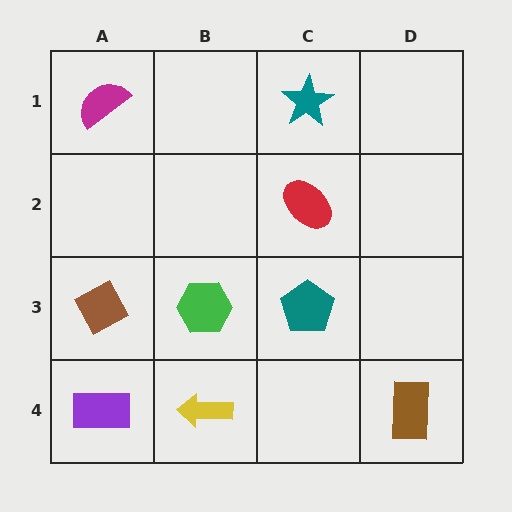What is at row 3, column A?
A brown diamond.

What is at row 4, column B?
A yellow arrow.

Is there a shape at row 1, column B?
No, that cell is empty.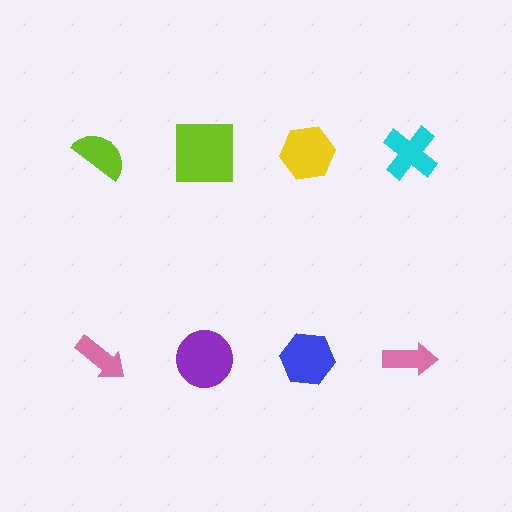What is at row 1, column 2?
A lime square.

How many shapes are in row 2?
4 shapes.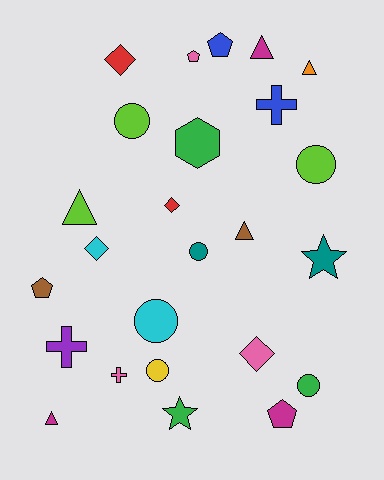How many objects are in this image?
There are 25 objects.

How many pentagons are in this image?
There are 4 pentagons.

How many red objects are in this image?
There are 2 red objects.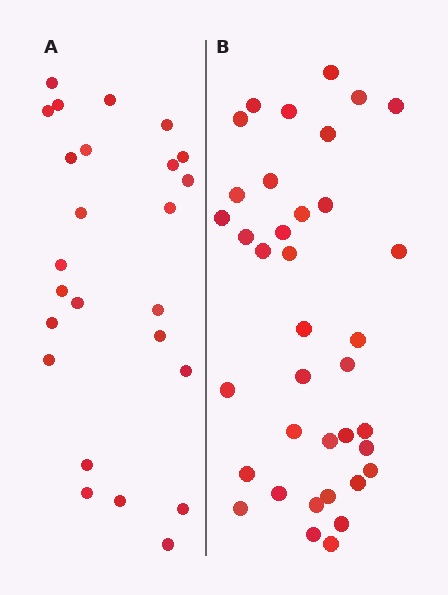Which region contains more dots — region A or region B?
Region B (the right region) has more dots.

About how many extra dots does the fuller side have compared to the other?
Region B has roughly 12 or so more dots than region A.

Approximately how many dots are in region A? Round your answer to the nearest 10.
About 20 dots. (The exact count is 25, which rounds to 20.)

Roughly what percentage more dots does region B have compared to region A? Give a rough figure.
About 50% more.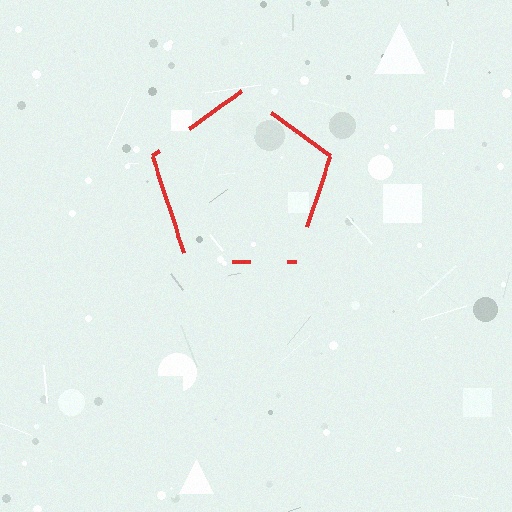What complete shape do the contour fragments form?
The contour fragments form a pentagon.